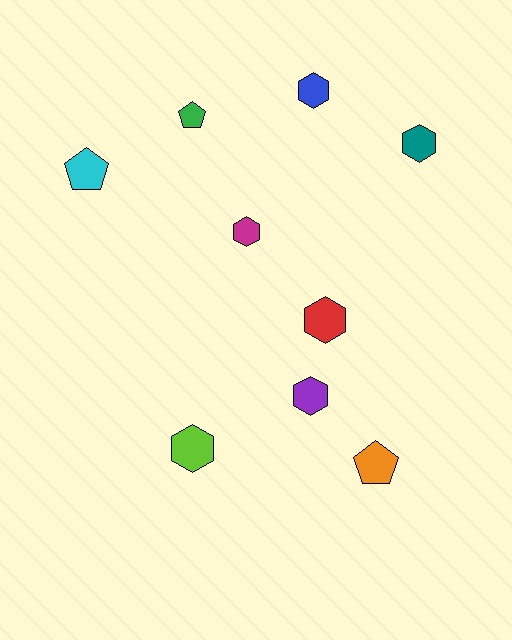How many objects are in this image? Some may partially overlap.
There are 9 objects.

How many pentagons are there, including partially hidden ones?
There are 3 pentagons.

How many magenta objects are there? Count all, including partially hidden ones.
There is 1 magenta object.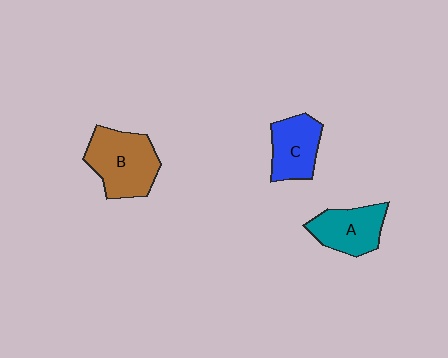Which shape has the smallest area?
Shape C (blue).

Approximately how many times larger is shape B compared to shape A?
Approximately 1.4 times.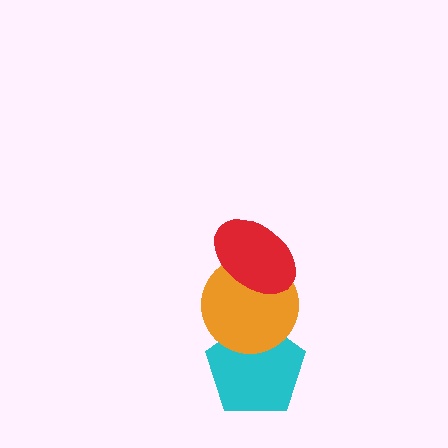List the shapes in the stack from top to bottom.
From top to bottom: the red ellipse, the orange circle, the cyan pentagon.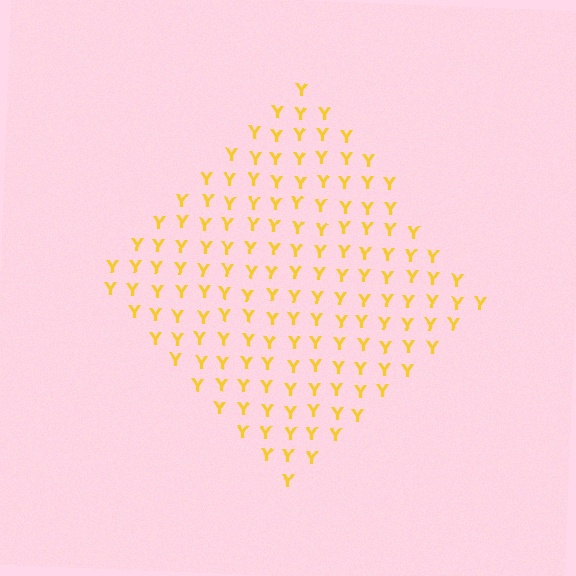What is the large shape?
The large shape is a diamond.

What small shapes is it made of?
It is made of small letter Y's.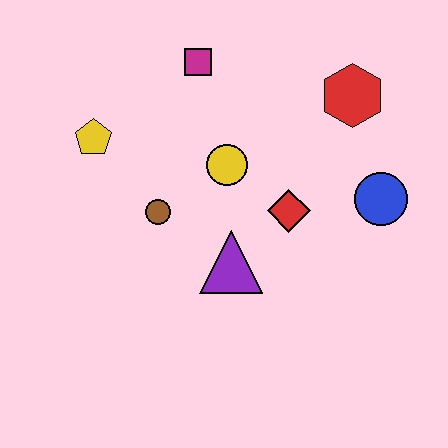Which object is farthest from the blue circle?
The yellow pentagon is farthest from the blue circle.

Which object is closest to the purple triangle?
The red diamond is closest to the purple triangle.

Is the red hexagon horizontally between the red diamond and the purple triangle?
No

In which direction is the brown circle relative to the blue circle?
The brown circle is to the left of the blue circle.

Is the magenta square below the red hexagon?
No